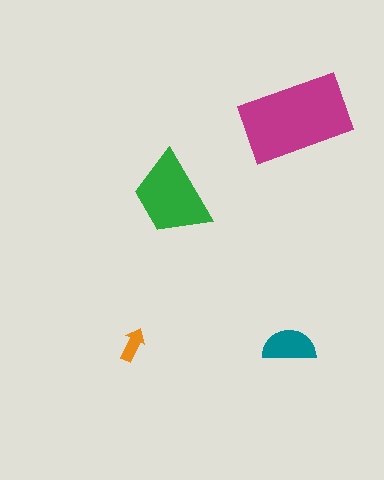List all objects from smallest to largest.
The orange arrow, the teal semicircle, the green trapezoid, the magenta rectangle.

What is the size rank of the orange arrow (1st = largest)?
4th.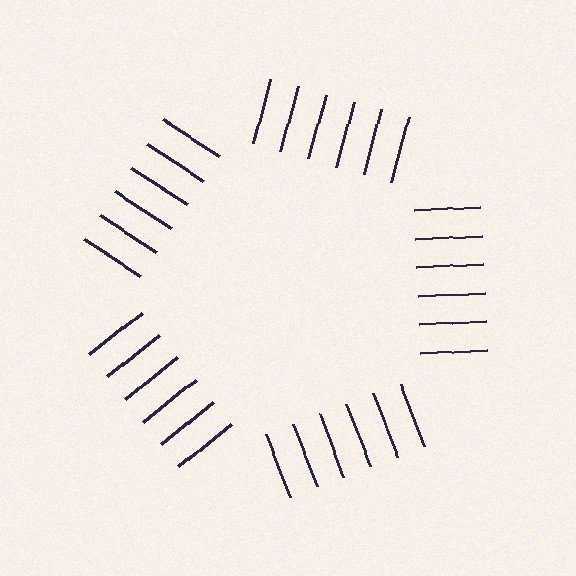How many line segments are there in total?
30 — 6 along each of the 5 edges.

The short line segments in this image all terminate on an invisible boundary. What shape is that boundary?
An illusory pentagon — the line segments terminate on its edges but no continuous stroke is drawn.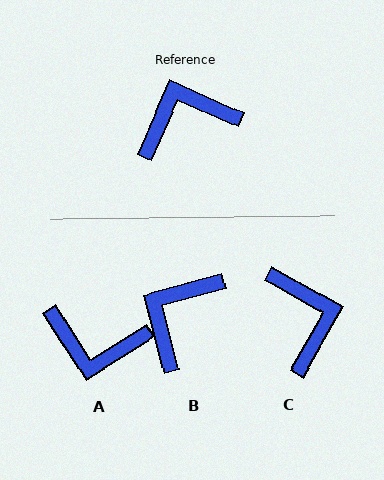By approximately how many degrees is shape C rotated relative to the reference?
Approximately 96 degrees clockwise.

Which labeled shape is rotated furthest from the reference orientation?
A, about 147 degrees away.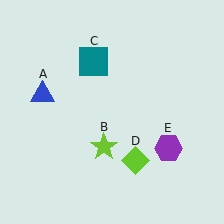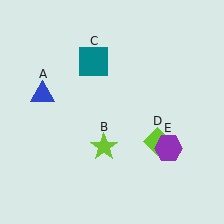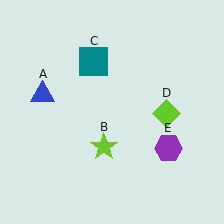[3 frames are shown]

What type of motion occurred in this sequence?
The lime diamond (object D) rotated counterclockwise around the center of the scene.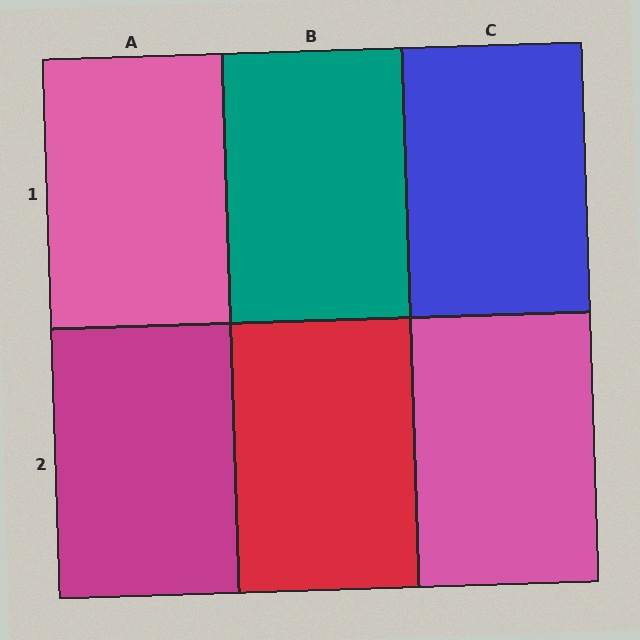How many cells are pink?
2 cells are pink.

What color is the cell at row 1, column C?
Blue.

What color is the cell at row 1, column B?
Teal.